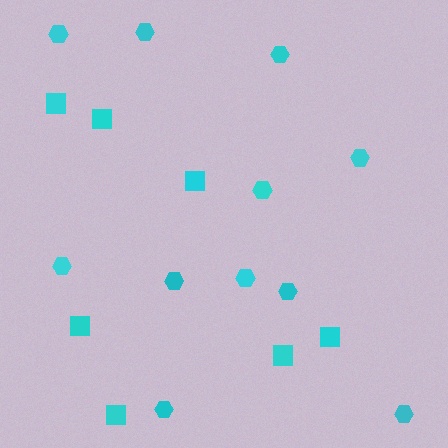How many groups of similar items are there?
There are 2 groups: one group of squares (7) and one group of hexagons (11).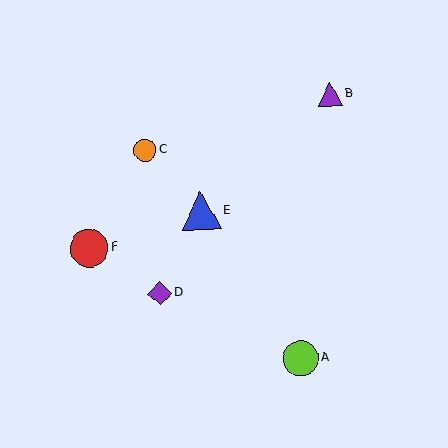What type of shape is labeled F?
Shape F is a red circle.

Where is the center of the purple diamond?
The center of the purple diamond is at (160, 293).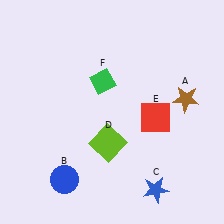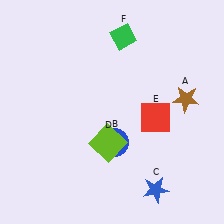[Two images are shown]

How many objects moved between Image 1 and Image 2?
2 objects moved between the two images.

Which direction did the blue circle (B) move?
The blue circle (B) moved right.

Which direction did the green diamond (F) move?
The green diamond (F) moved up.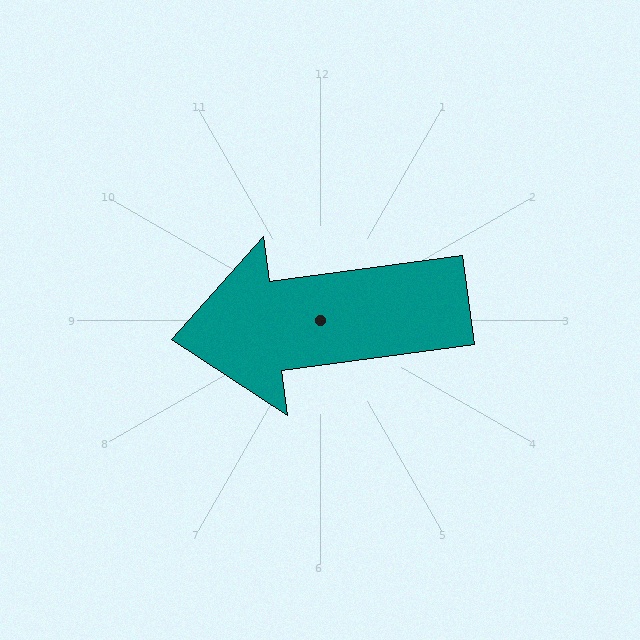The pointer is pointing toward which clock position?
Roughly 9 o'clock.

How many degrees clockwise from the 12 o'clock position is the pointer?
Approximately 262 degrees.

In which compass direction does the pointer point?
West.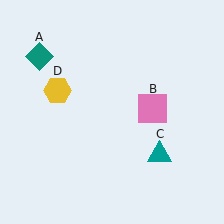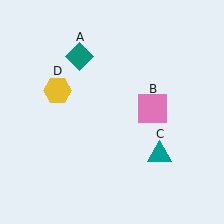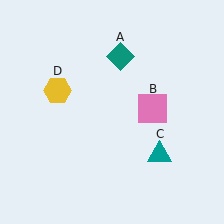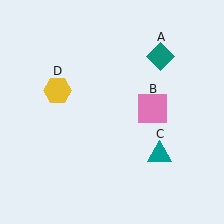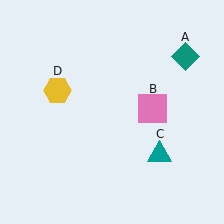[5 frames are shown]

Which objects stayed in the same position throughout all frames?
Pink square (object B) and teal triangle (object C) and yellow hexagon (object D) remained stationary.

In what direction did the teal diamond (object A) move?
The teal diamond (object A) moved right.